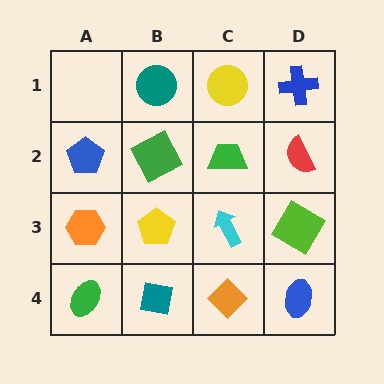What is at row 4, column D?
A blue ellipse.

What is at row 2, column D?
A red semicircle.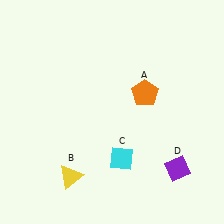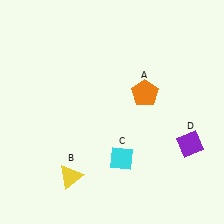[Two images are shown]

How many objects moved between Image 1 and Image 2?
1 object moved between the two images.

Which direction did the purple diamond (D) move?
The purple diamond (D) moved up.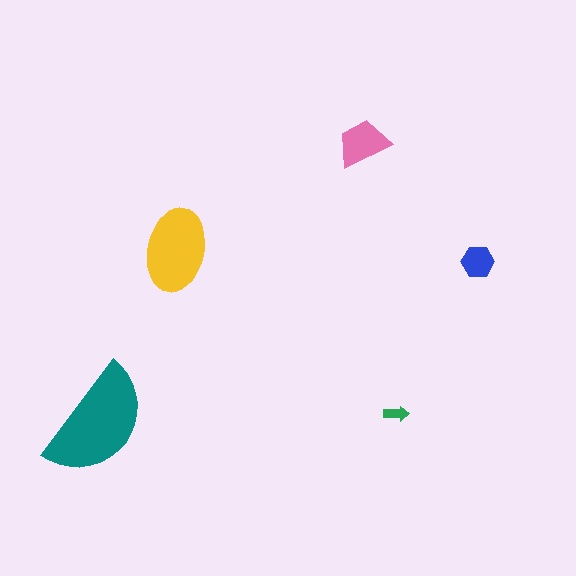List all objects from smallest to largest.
The green arrow, the blue hexagon, the pink trapezoid, the yellow ellipse, the teal semicircle.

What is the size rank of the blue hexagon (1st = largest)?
4th.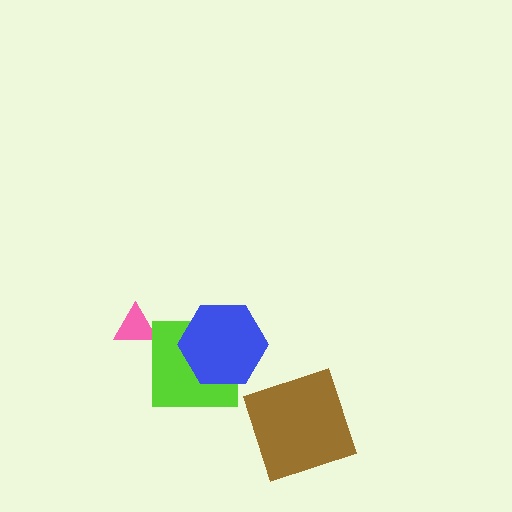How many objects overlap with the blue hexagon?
1 object overlaps with the blue hexagon.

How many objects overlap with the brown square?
0 objects overlap with the brown square.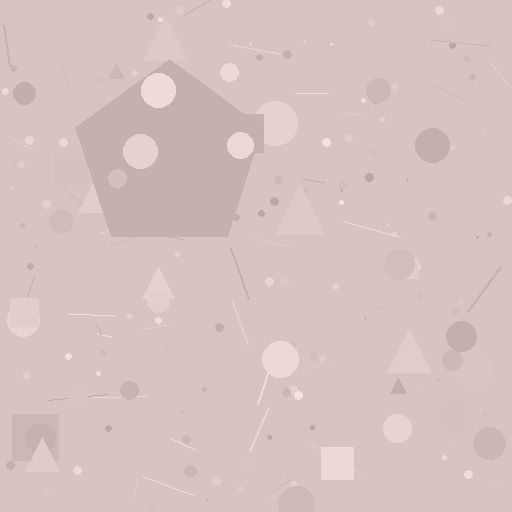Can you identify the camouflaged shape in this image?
The camouflaged shape is a pentagon.